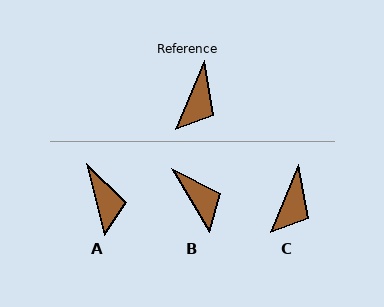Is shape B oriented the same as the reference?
No, it is off by about 54 degrees.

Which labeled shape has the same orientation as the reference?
C.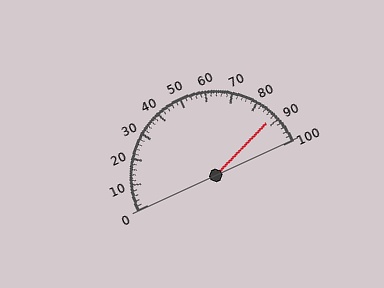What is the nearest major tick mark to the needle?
The nearest major tick mark is 90.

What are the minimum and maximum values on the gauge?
The gauge ranges from 0 to 100.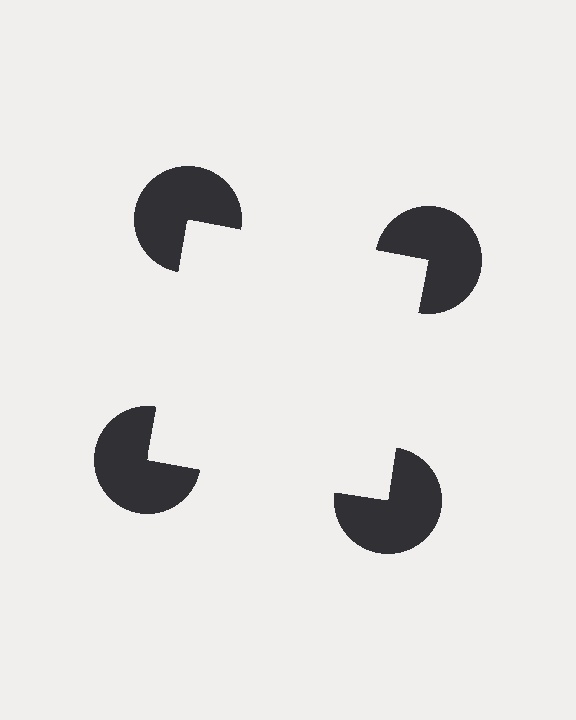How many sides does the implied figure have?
4 sides.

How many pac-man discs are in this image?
There are 4 — one at each vertex of the illusory square.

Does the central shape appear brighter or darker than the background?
It typically appears slightly brighter than the background, even though no actual brightness change is drawn.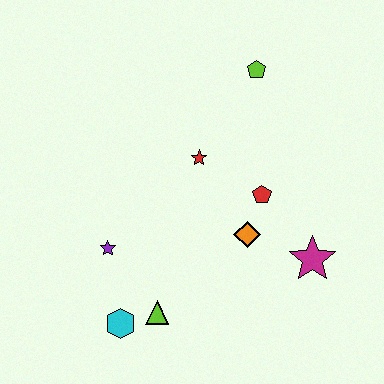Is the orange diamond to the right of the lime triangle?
Yes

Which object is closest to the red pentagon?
The orange diamond is closest to the red pentagon.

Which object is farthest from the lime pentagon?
The cyan hexagon is farthest from the lime pentagon.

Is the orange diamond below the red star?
Yes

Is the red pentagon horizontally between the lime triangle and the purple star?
No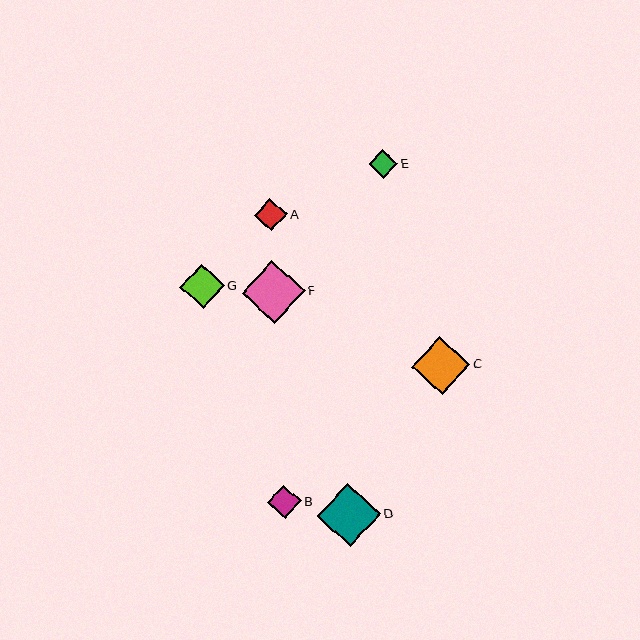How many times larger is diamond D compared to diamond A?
Diamond D is approximately 2.0 times the size of diamond A.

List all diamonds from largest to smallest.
From largest to smallest: D, F, C, G, B, A, E.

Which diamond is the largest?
Diamond D is the largest with a size of approximately 64 pixels.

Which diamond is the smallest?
Diamond E is the smallest with a size of approximately 29 pixels.